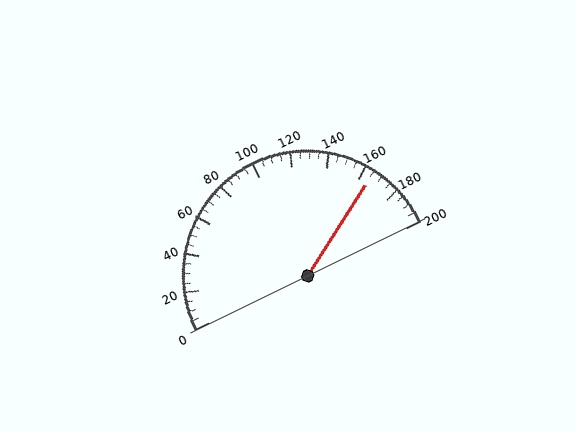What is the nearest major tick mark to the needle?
The nearest major tick mark is 160.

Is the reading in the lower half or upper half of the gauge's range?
The reading is in the upper half of the range (0 to 200).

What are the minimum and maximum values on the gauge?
The gauge ranges from 0 to 200.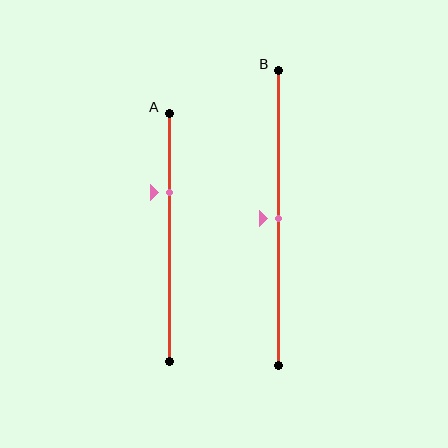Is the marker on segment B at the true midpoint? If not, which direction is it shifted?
Yes, the marker on segment B is at the true midpoint.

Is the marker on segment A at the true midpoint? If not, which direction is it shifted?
No, the marker on segment A is shifted upward by about 18% of the segment length.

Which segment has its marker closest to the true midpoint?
Segment B has its marker closest to the true midpoint.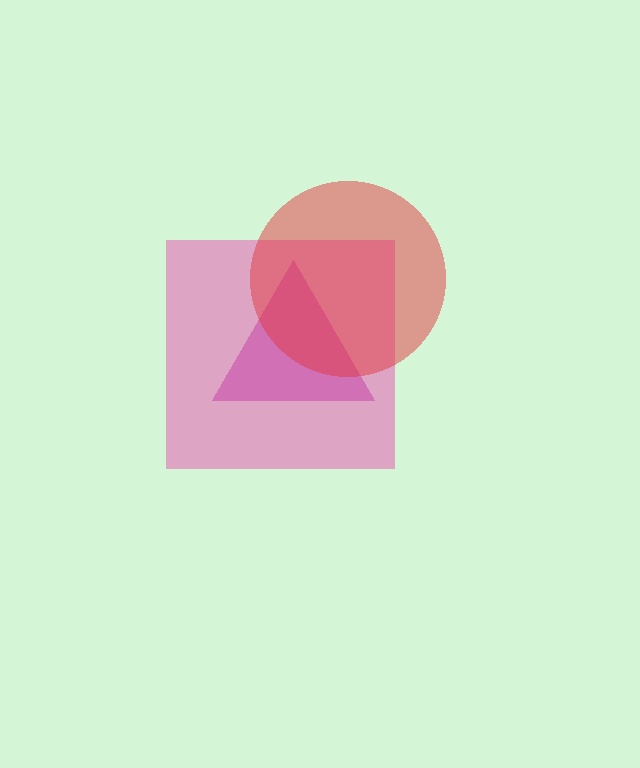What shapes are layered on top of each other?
The layered shapes are: a pink square, a magenta triangle, a red circle.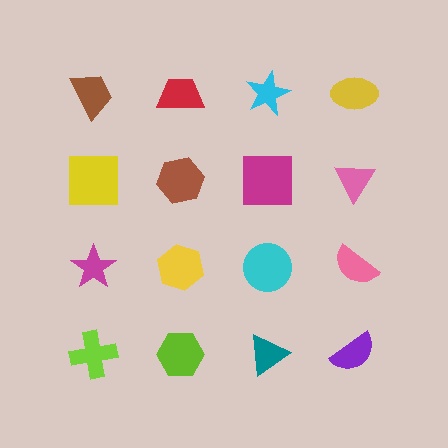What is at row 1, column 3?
A cyan star.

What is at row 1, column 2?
A red trapezoid.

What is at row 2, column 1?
A yellow square.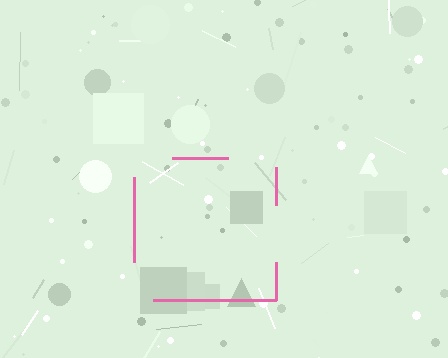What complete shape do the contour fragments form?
The contour fragments form a square.